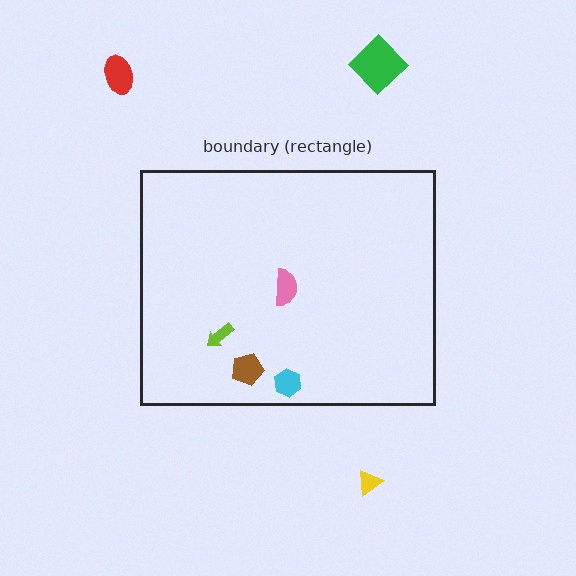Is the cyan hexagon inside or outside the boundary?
Inside.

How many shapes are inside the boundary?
4 inside, 3 outside.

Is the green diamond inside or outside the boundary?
Outside.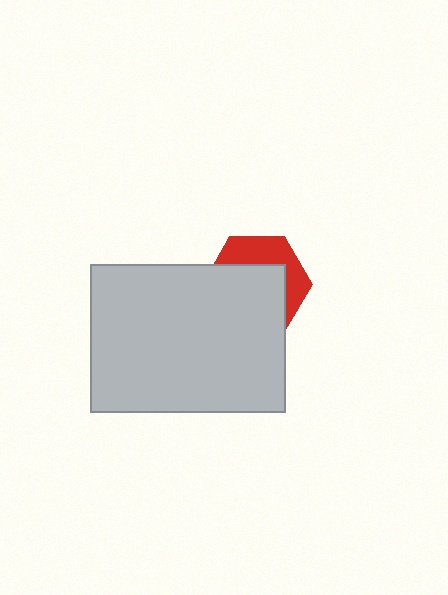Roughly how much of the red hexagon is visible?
A small part of it is visible (roughly 38%).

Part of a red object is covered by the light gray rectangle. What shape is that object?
It is a hexagon.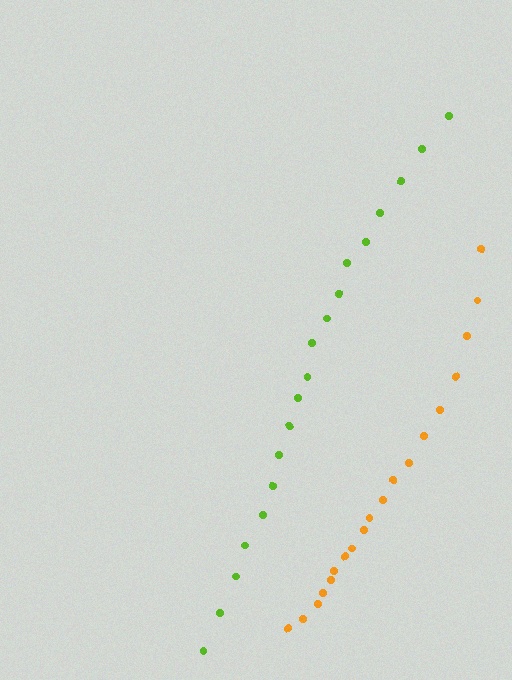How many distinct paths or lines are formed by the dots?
There are 2 distinct paths.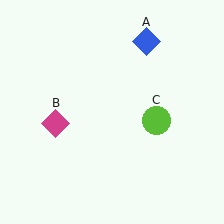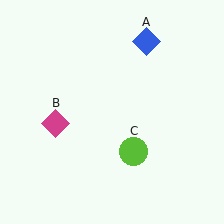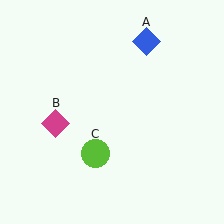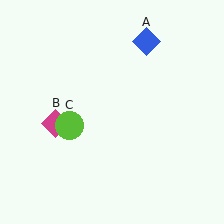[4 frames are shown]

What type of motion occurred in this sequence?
The lime circle (object C) rotated clockwise around the center of the scene.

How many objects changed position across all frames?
1 object changed position: lime circle (object C).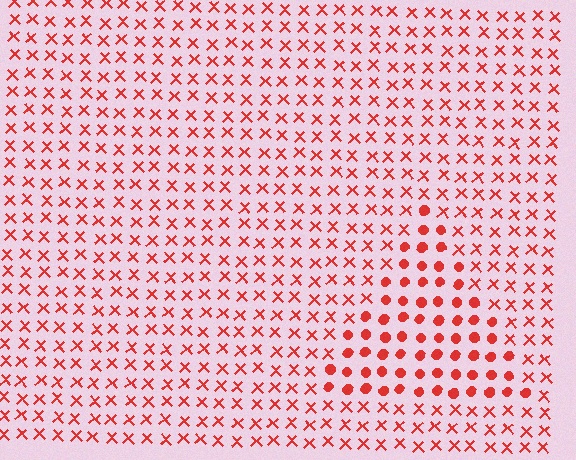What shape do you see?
I see a triangle.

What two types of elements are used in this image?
The image uses circles inside the triangle region and X marks outside it.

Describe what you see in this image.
The image is filled with small red elements arranged in a uniform grid. A triangle-shaped region contains circles, while the surrounding area contains X marks. The boundary is defined purely by the change in element shape.